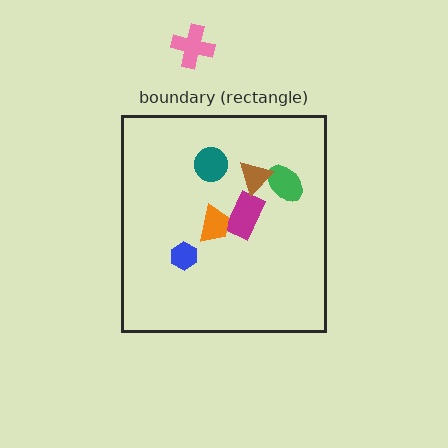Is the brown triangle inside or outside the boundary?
Inside.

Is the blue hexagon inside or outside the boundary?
Inside.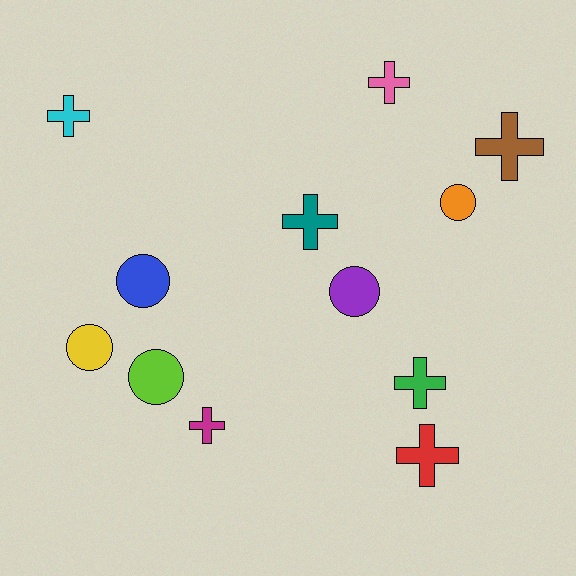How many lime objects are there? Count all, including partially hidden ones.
There is 1 lime object.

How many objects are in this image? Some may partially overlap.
There are 12 objects.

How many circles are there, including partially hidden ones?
There are 5 circles.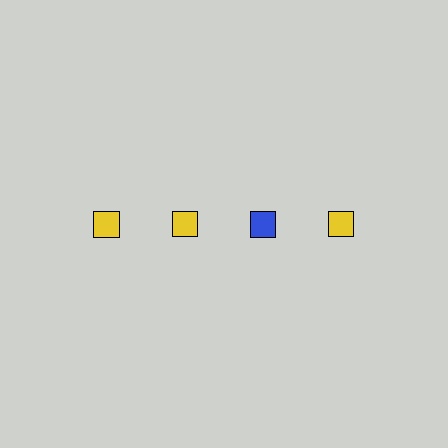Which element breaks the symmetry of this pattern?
The blue square in the top row, center column breaks the symmetry. All other shapes are yellow squares.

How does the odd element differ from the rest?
It has a different color: blue instead of yellow.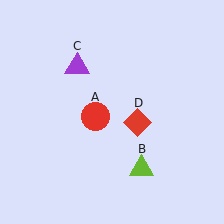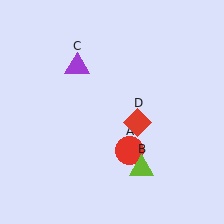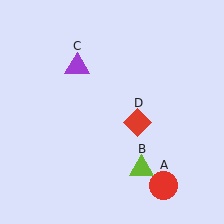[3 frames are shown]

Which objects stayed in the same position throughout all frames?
Lime triangle (object B) and purple triangle (object C) and red diamond (object D) remained stationary.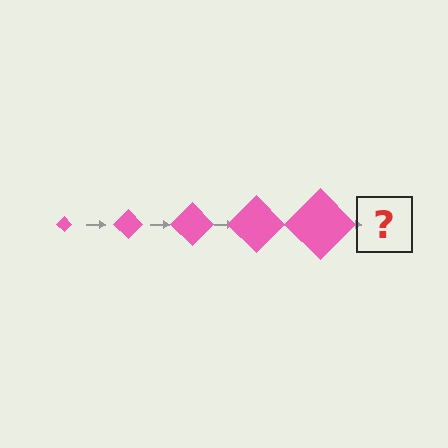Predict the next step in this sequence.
The next step is a pink diamond, larger than the previous one.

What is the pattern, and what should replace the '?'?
The pattern is that the diamond gets progressively larger each step. The '?' should be a pink diamond, larger than the previous one.